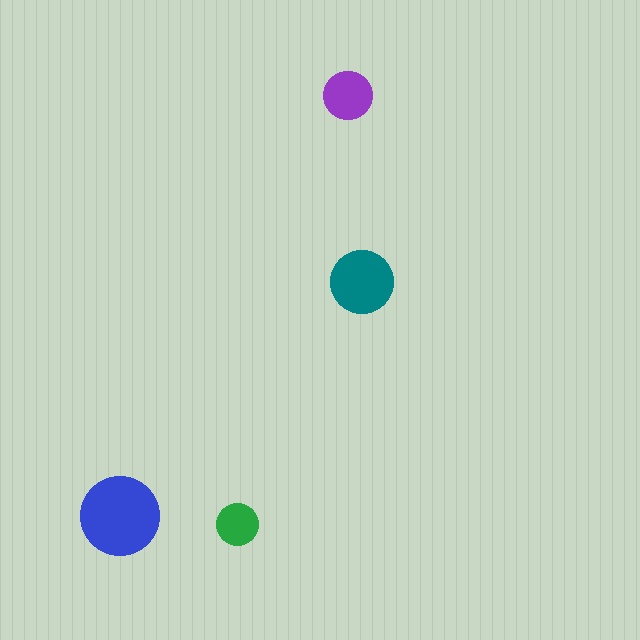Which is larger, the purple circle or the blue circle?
The blue one.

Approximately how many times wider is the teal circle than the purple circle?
About 1.5 times wider.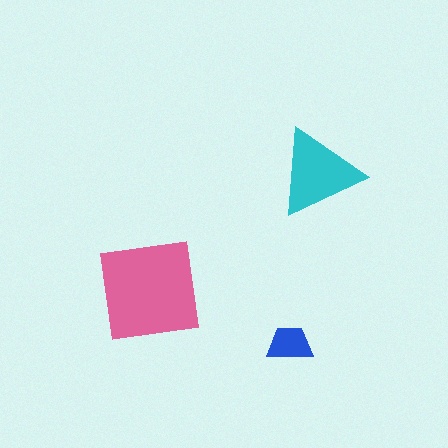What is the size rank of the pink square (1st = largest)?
1st.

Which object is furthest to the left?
The pink square is leftmost.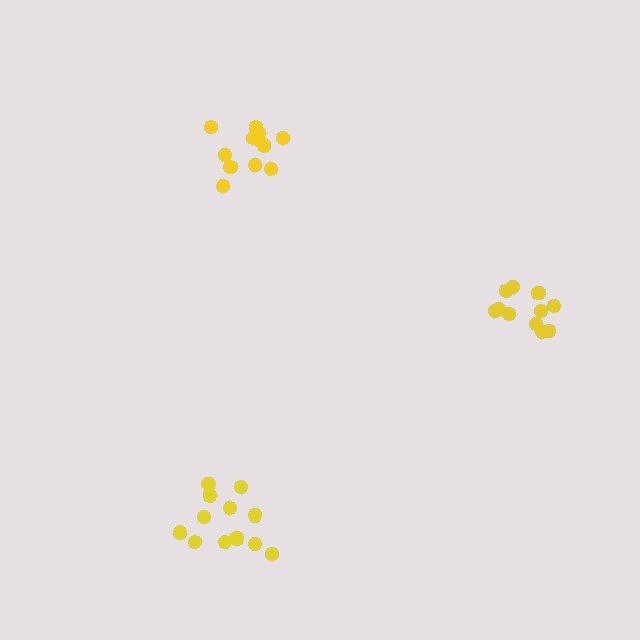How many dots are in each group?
Group 1: 11 dots, Group 2: 13 dots, Group 3: 12 dots (36 total).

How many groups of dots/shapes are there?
There are 3 groups.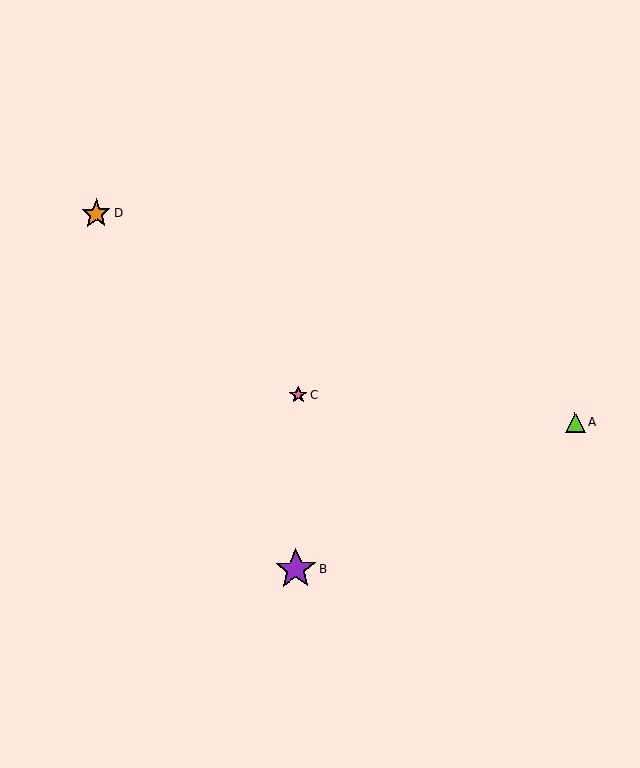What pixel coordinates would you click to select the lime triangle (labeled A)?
Click at (575, 422) to select the lime triangle A.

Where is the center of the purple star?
The center of the purple star is at (296, 569).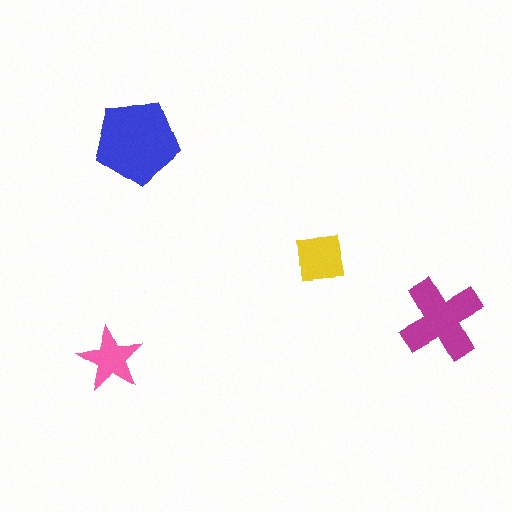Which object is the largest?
The blue pentagon.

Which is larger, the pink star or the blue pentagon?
The blue pentagon.